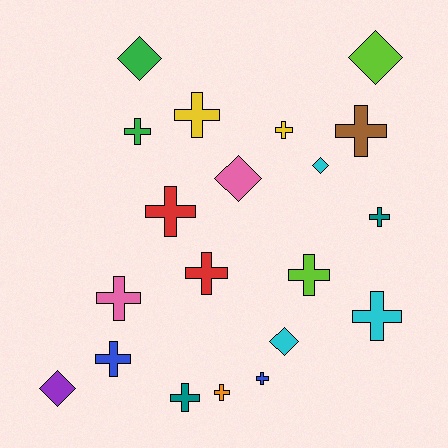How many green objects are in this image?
There are 2 green objects.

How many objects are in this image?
There are 20 objects.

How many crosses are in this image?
There are 14 crosses.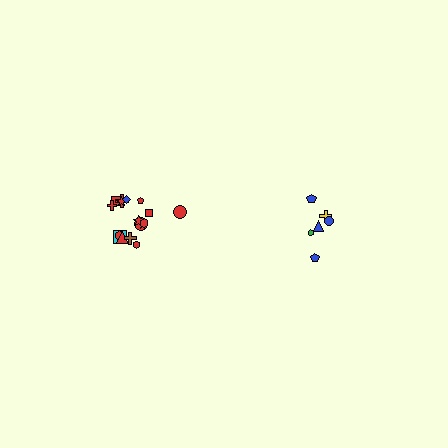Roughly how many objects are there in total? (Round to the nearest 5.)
Roughly 25 objects in total.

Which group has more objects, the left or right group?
The left group.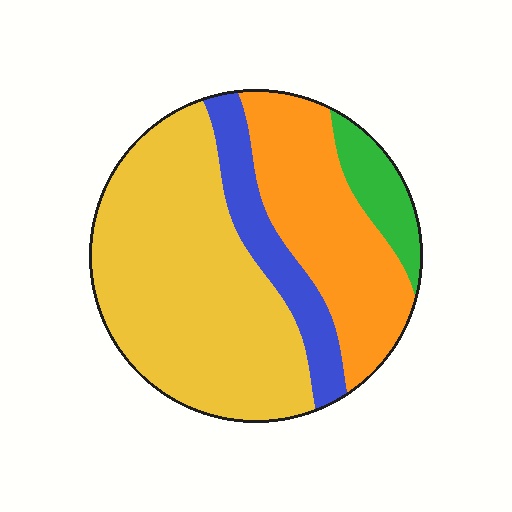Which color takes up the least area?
Green, at roughly 10%.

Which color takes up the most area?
Yellow, at roughly 50%.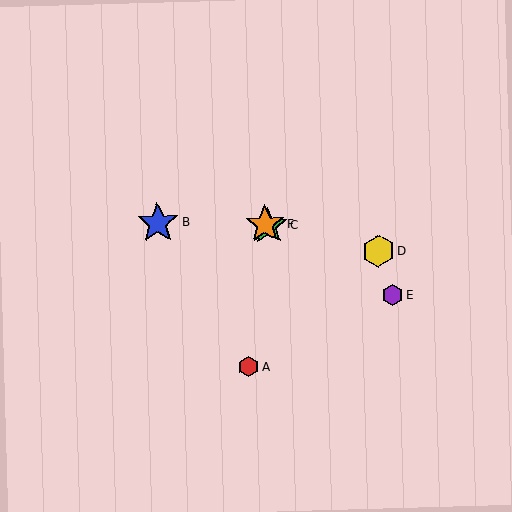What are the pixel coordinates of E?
Object E is at (393, 295).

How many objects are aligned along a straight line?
3 objects (C, E, F) are aligned along a straight line.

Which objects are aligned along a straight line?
Objects C, E, F are aligned along a straight line.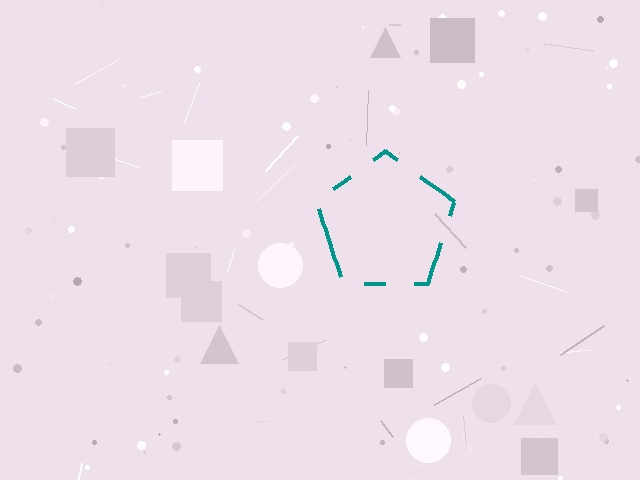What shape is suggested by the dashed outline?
The dashed outline suggests a pentagon.